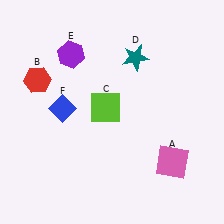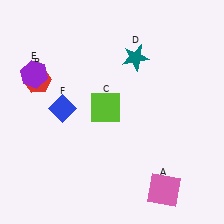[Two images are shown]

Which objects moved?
The objects that moved are: the pink square (A), the purple hexagon (E).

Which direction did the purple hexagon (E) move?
The purple hexagon (E) moved left.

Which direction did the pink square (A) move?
The pink square (A) moved down.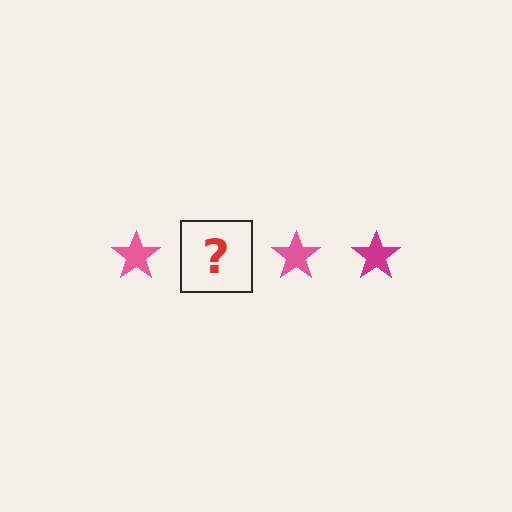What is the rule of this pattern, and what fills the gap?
The rule is that the pattern cycles through pink, magenta stars. The gap should be filled with a magenta star.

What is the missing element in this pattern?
The missing element is a magenta star.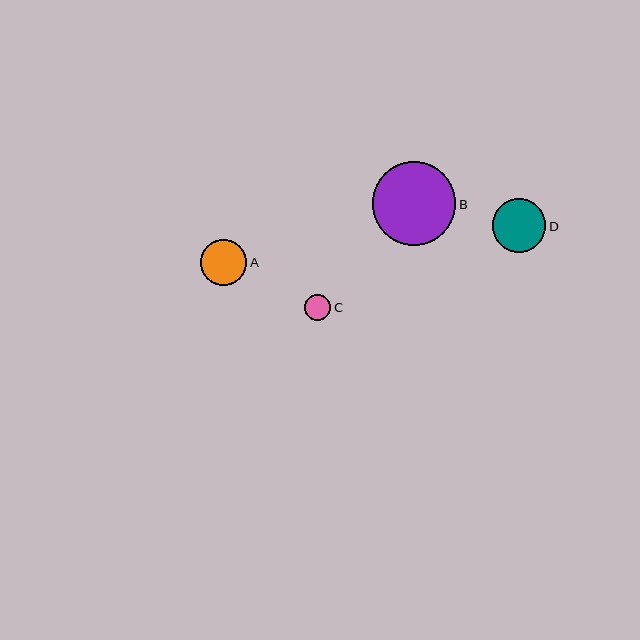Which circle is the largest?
Circle B is the largest with a size of approximately 83 pixels.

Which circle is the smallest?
Circle C is the smallest with a size of approximately 26 pixels.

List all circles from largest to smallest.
From largest to smallest: B, D, A, C.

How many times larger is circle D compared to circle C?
Circle D is approximately 2.0 times the size of circle C.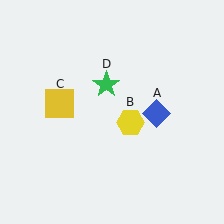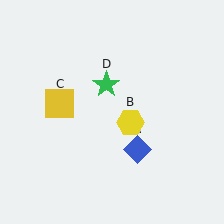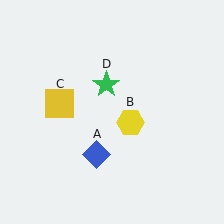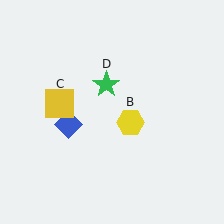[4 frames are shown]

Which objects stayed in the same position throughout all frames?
Yellow hexagon (object B) and yellow square (object C) and green star (object D) remained stationary.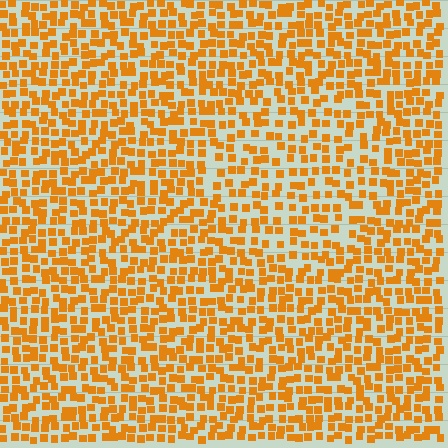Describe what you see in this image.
The image contains small orange elements arranged at two different densities. A circle-shaped region is visible where the elements are less densely packed than the surrounding area.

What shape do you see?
I see a circle.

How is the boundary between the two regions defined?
The boundary is defined by a change in element density (approximately 1.5x ratio). All elements are the same color, size, and shape.